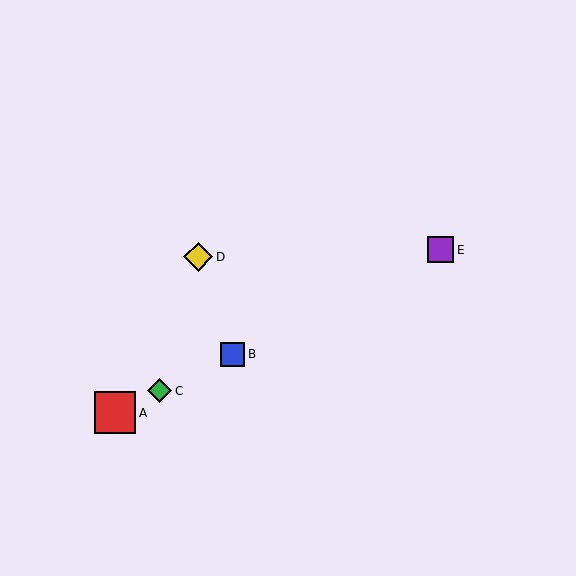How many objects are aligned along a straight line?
4 objects (A, B, C, E) are aligned along a straight line.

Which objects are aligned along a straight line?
Objects A, B, C, E are aligned along a straight line.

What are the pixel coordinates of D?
Object D is at (198, 257).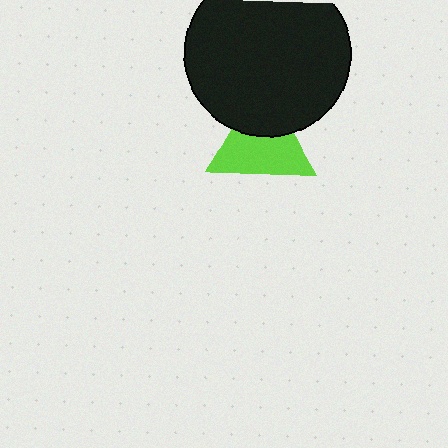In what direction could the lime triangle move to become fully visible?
The lime triangle could move down. That would shift it out from behind the black circle entirely.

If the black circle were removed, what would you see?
You would see the complete lime triangle.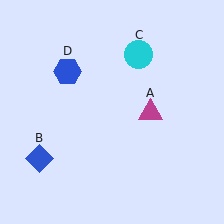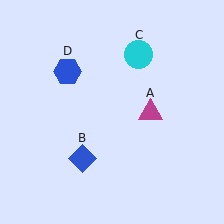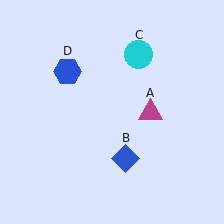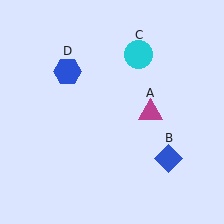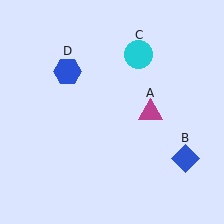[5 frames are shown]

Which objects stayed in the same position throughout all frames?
Magenta triangle (object A) and cyan circle (object C) and blue hexagon (object D) remained stationary.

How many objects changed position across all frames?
1 object changed position: blue diamond (object B).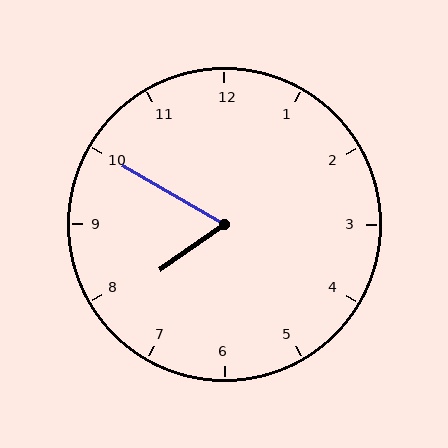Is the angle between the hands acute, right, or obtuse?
It is acute.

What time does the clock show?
7:50.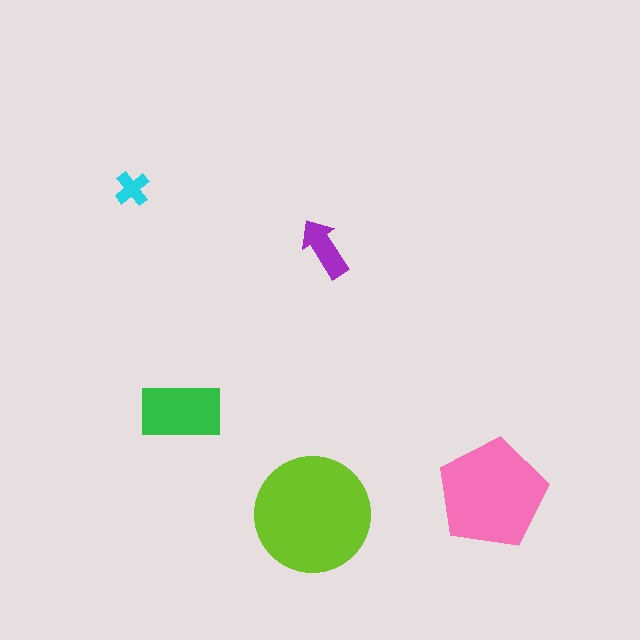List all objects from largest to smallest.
The lime circle, the pink pentagon, the green rectangle, the purple arrow, the cyan cross.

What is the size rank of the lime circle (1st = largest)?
1st.